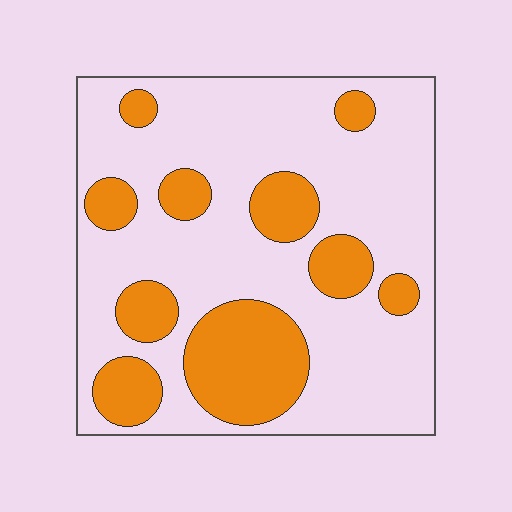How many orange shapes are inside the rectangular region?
10.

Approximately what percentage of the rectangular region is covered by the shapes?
Approximately 25%.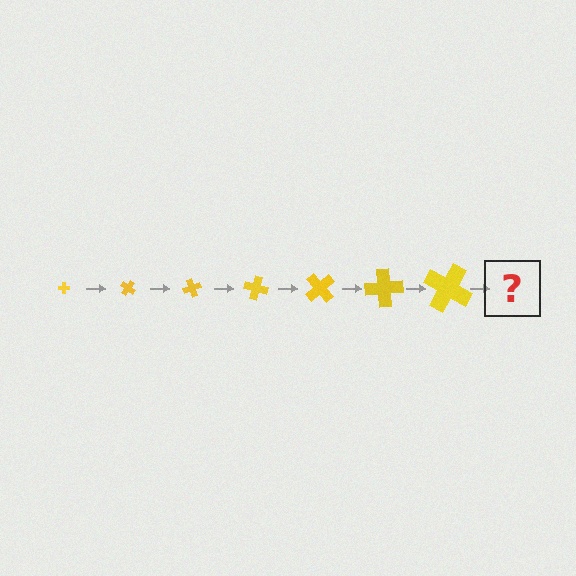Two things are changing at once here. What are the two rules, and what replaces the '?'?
The two rules are that the cross grows larger each step and it rotates 35 degrees each step. The '?' should be a cross, larger than the previous one and rotated 245 degrees from the start.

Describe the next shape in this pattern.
It should be a cross, larger than the previous one and rotated 245 degrees from the start.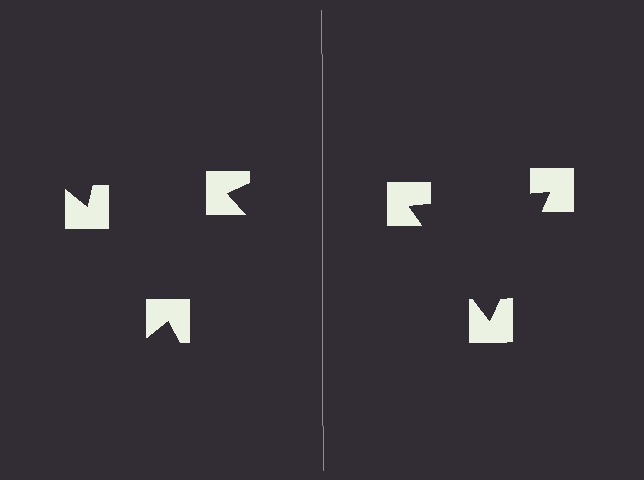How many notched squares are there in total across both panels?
6 — 3 on each side.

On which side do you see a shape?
An illusory triangle appears on the right side. On the left side the wedge cuts are rotated, so no coherent shape forms.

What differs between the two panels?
The notched squares are positioned identically on both sides; only the wedge orientations differ. On the right they align to a triangle; on the left they are misaligned.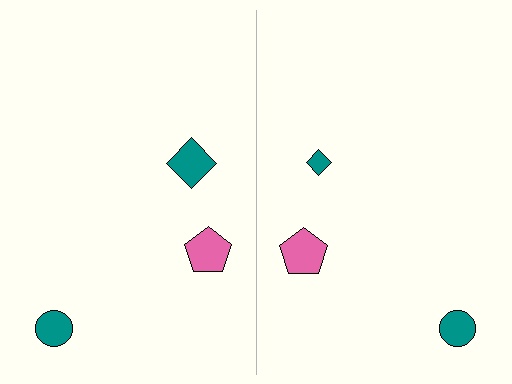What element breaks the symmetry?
The teal diamond on the right side has a different size than its mirror counterpart.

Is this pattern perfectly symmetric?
No, the pattern is not perfectly symmetric. The teal diamond on the right side has a different size than its mirror counterpart.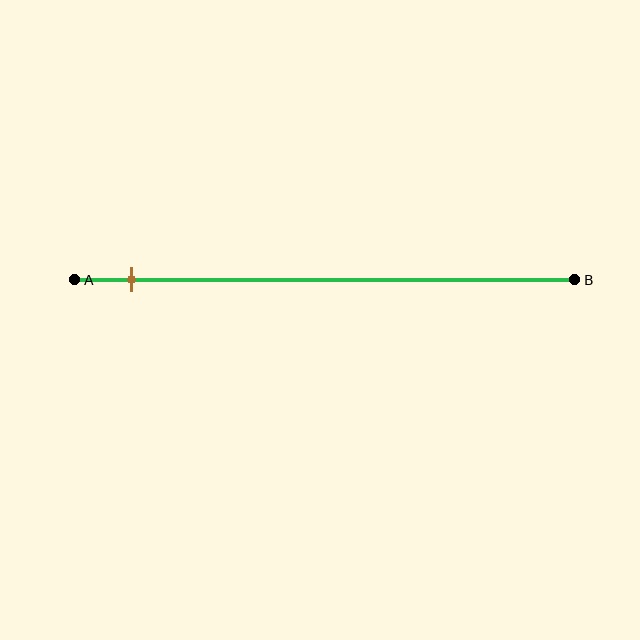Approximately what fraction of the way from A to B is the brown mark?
The brown mark is approximately 10% of the way from A to B.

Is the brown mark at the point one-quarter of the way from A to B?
No, the mark is at about 10% from A, not at the 25% one-quarter point.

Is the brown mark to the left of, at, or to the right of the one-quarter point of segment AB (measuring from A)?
The brown mark is to the left of the one-quarter point of segment AB.